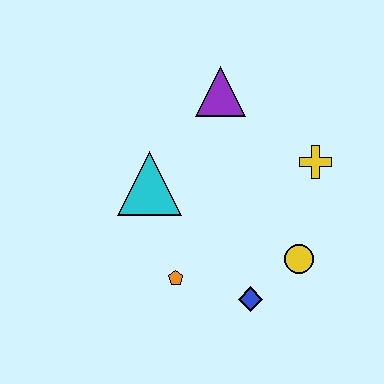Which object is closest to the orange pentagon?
The blue diamond is closest to the orange pentagon.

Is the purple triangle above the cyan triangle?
Yes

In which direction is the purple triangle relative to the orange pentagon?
The purple triangle is above the orange pentagon.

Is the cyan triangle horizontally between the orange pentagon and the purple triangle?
No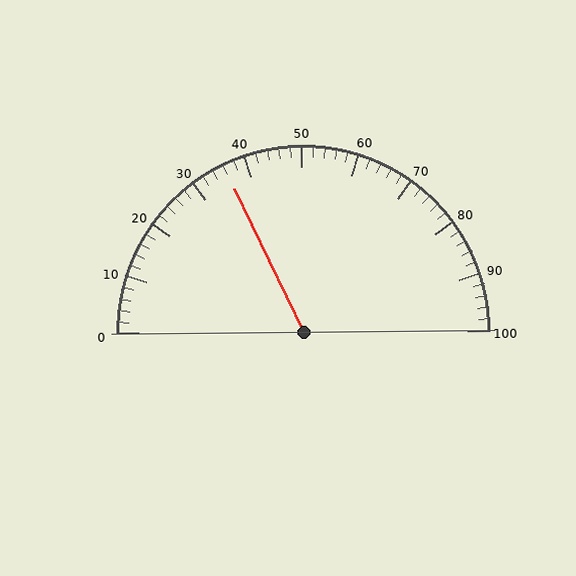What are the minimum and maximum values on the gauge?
The gauge ranges from 0 to 100.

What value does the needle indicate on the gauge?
The needle indicates approximately 36.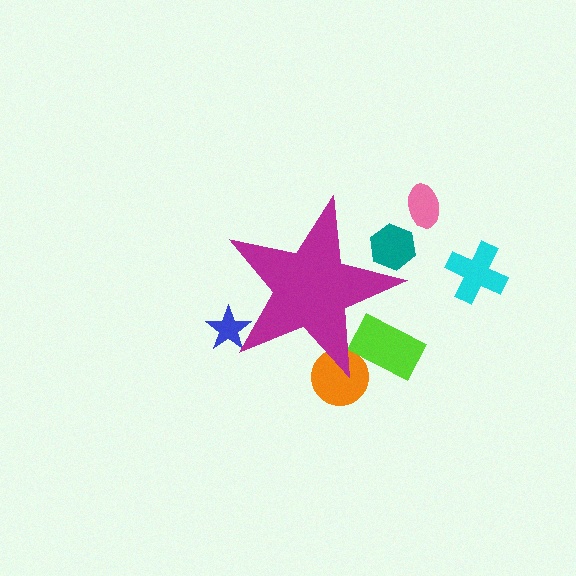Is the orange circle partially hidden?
Yes, the orange circle is partially hidden behind the magenta star.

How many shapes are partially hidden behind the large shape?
4 shapes are partially hidden.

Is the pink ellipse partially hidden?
No, the pink ellipse is fully visible.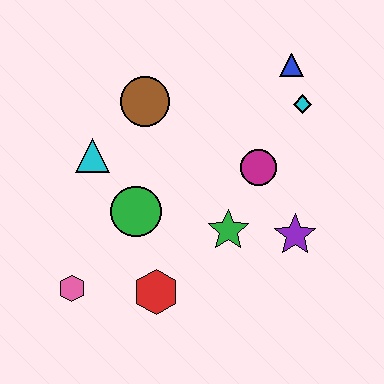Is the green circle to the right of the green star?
No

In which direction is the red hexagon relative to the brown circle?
The red hexagon is below the brown circle.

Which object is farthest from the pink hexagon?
The blue triangle is farthest from the pink hexagon.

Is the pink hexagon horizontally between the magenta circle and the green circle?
No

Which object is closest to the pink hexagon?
The red hexagon is closest to the pink hexagon.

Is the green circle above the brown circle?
No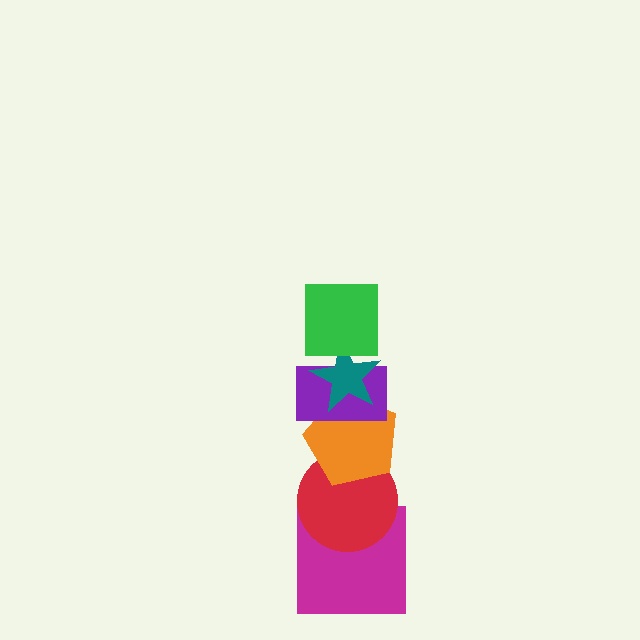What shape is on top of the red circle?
The orange pentagon is on top of the red circle.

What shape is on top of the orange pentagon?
The purple rectangle is on top of the orange pentagon.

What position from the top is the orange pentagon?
The orange pentagon is 4th from the top.